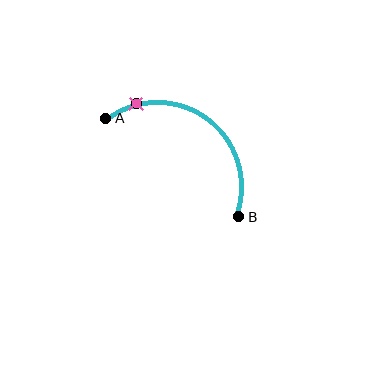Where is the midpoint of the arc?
The arc midpoint is the point on the curve farthest from the straight line joining A and B. It sits above and to the right of that line.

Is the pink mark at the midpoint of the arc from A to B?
No. The pink mark lies on the arc but is closer to endpoint A. The arc midpoint would be at the point on the curve equidistant along the arc from both A and B.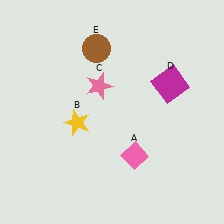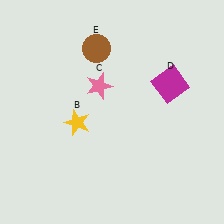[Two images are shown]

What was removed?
The pink diamond (A) was removed in Image 2.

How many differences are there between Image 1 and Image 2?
There is 1 difference between the two images.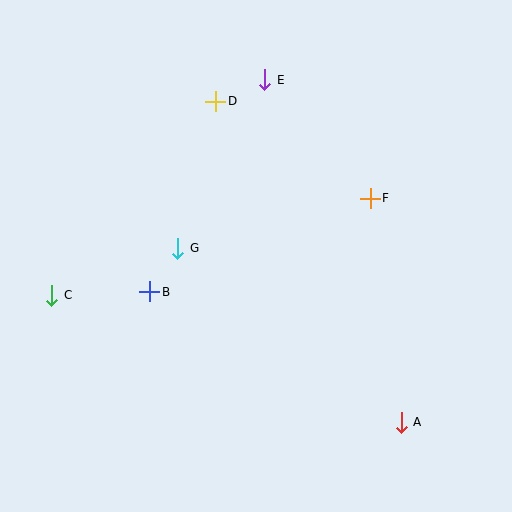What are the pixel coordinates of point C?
Point C is at (52, 295).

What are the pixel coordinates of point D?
Point D is at (216, 101).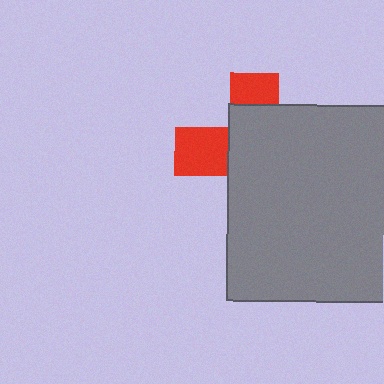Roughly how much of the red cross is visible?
A small part of it is visible (roughly 32%).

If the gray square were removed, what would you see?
You would see the complete red cross.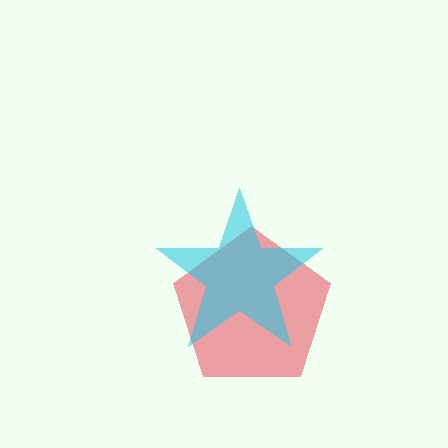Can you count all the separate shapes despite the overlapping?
Yes, there are 2 separate shapes.